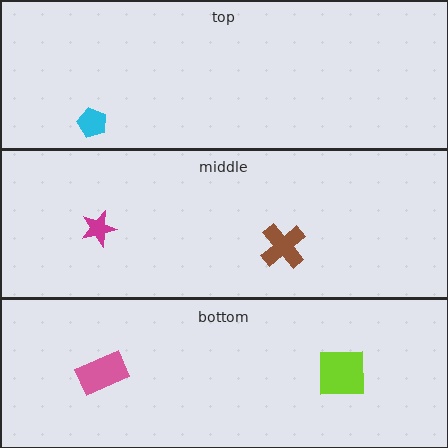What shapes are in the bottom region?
The pink rectangle, the lime square.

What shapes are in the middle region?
The magenta star, the brown cross.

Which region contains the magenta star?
The middle region.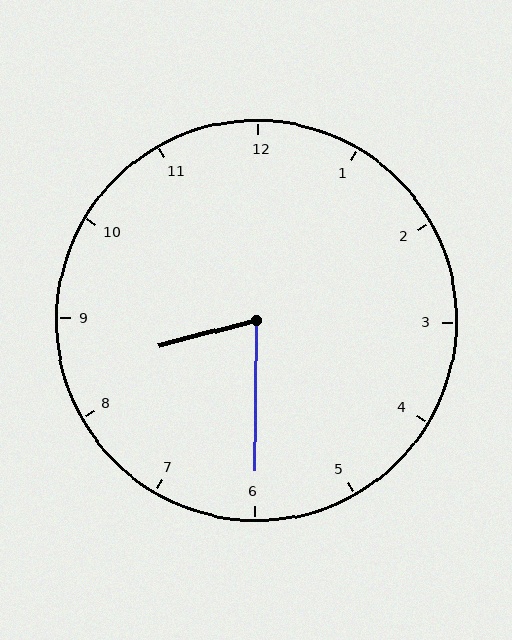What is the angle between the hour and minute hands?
Approximately 75 degrees.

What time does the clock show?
8:30.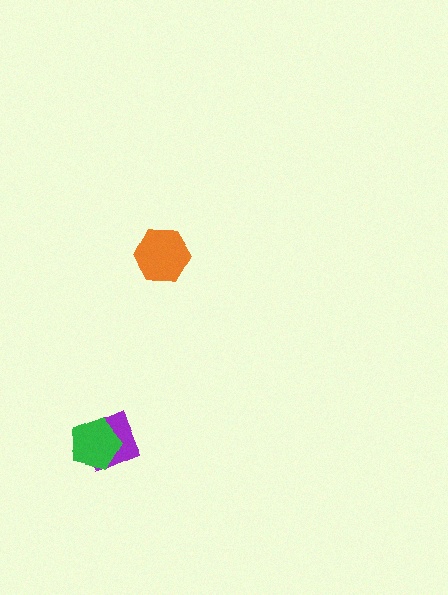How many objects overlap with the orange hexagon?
0 objects overlap with the orange hexagon.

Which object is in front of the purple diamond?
The green pentagon is in front of the purple diamond.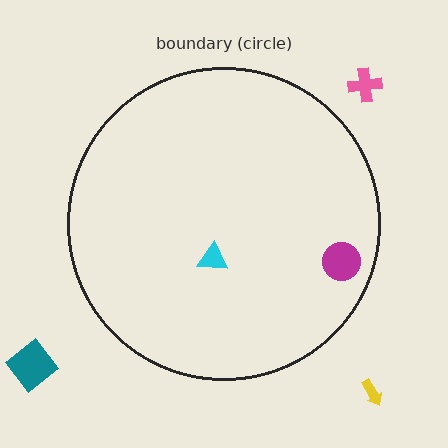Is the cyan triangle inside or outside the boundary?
Inside.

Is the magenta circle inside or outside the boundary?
Inside.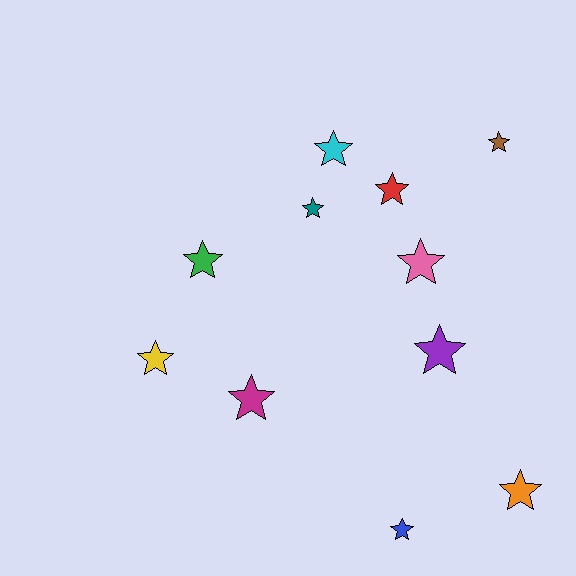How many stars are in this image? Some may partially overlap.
There are 11 stars.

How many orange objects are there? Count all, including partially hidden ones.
There is 1 orange object.